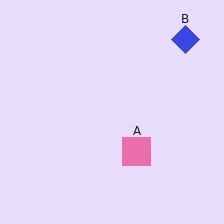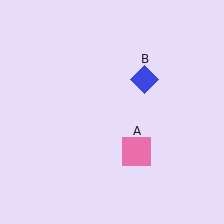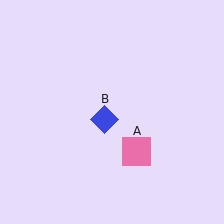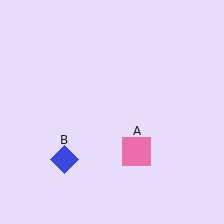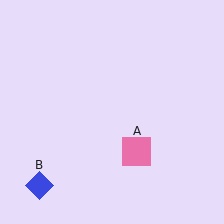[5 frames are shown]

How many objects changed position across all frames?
1 object changed position: blue diamond (object B).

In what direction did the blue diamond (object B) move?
The blue diamond (object B) moved down and to the left.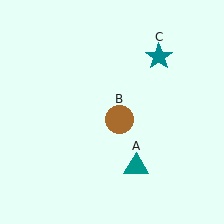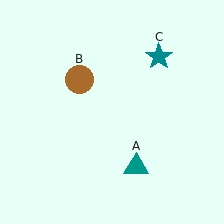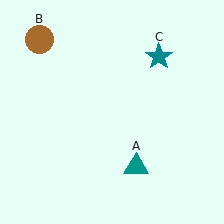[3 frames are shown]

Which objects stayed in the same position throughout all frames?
Teal triangle (object A) and teal star (object C) remained stationary.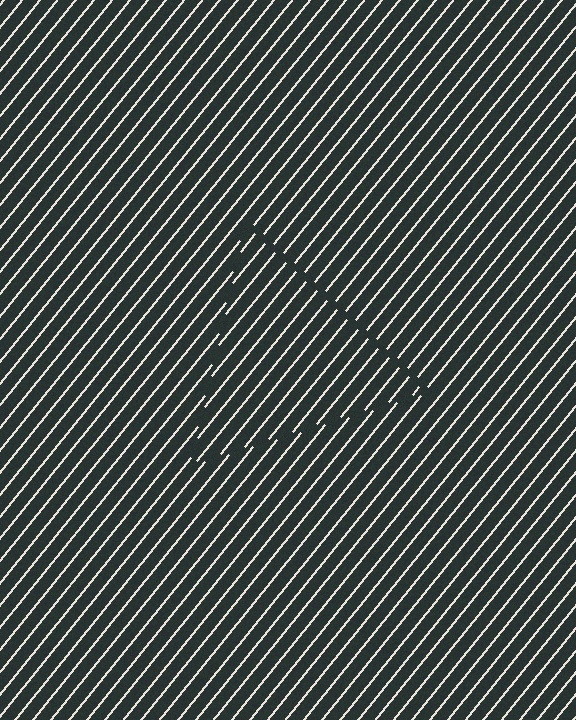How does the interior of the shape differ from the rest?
The interior of the shape contains the same grating, shifted by half a period — the contour is defined by the phase discontinuity where line-ends from the inner and outer gratings abut.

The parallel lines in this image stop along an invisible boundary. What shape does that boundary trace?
An illusory triangle. The interior of the shape contains the same grating, shifted by half a period — the contour is defined by the phase discontinuity where line-ends from the inner and outer gratings abut.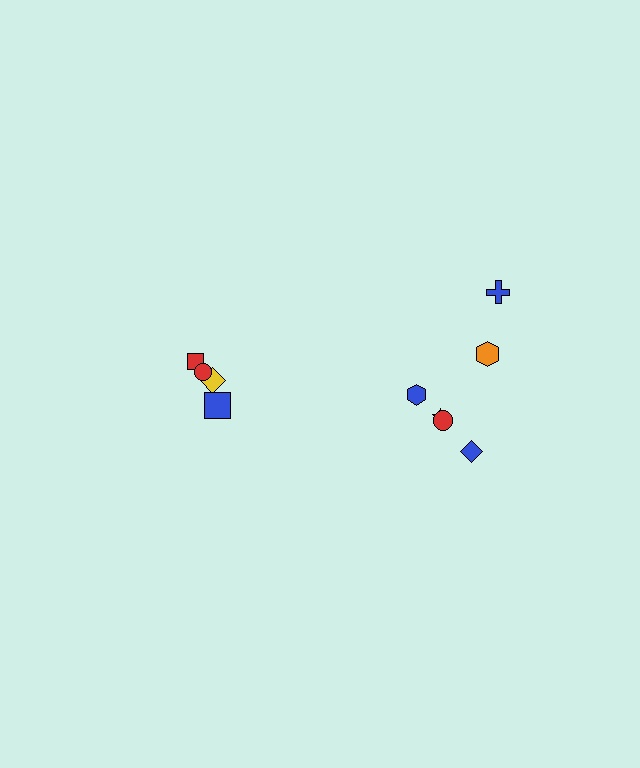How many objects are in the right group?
There are 6 objects.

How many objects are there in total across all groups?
There are 10 objects.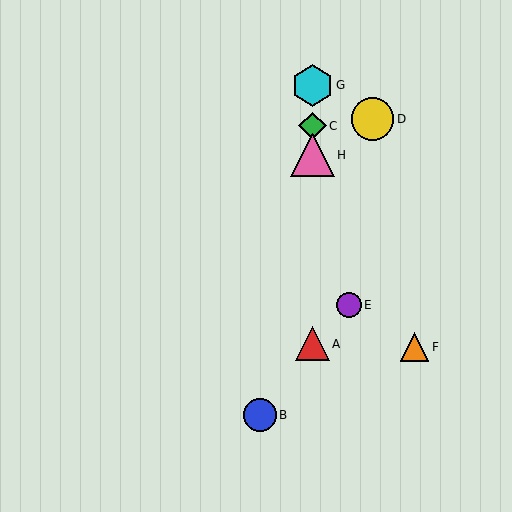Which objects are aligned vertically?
Objects A, C, G, H are aligned vertically.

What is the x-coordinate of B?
Object B is at x≈260.